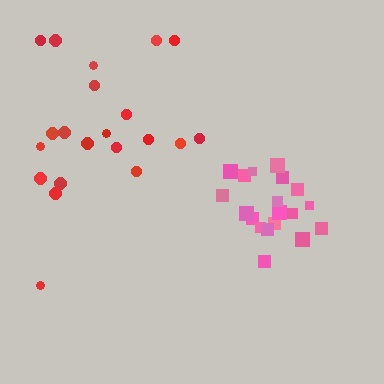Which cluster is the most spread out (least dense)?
Red.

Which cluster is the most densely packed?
Pink.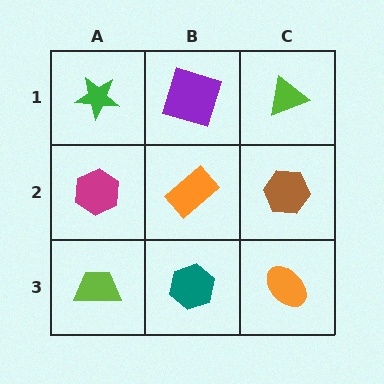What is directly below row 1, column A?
A magenta hexagon.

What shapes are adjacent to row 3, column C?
A brown hexagon (row 2, column C), a teal hexagon (row 3, column B).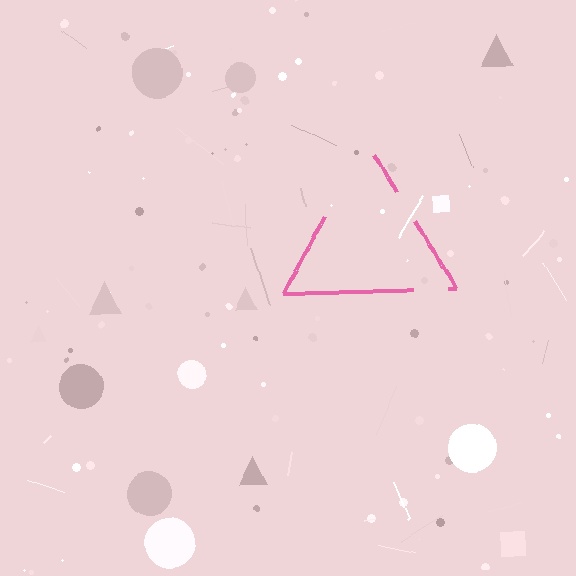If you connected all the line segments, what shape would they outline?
They would outline a triangle.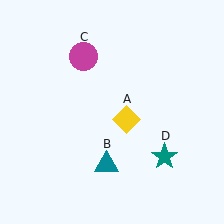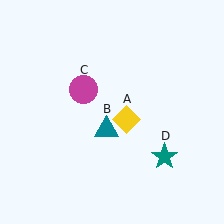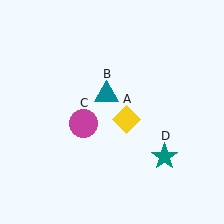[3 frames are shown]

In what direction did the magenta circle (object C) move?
The magenta circle (object C) moved down.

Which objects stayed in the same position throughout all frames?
Yellow diamond (object A) and teal star (object D) remained stationary.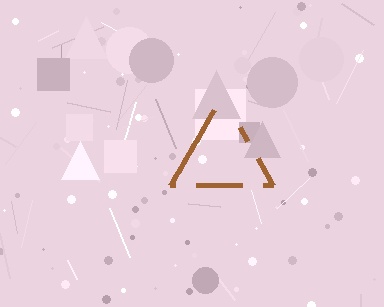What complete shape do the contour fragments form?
The contour fragments form a triangle.